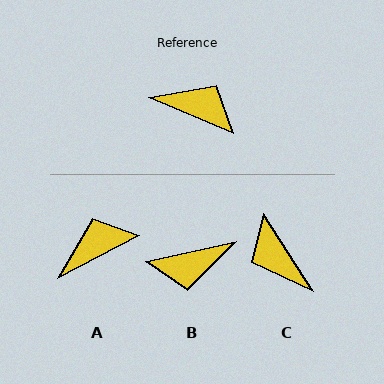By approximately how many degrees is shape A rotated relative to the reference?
Approximately 51 degrees counter-clockwise.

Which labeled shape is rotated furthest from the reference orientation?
C, about 145 degrees away.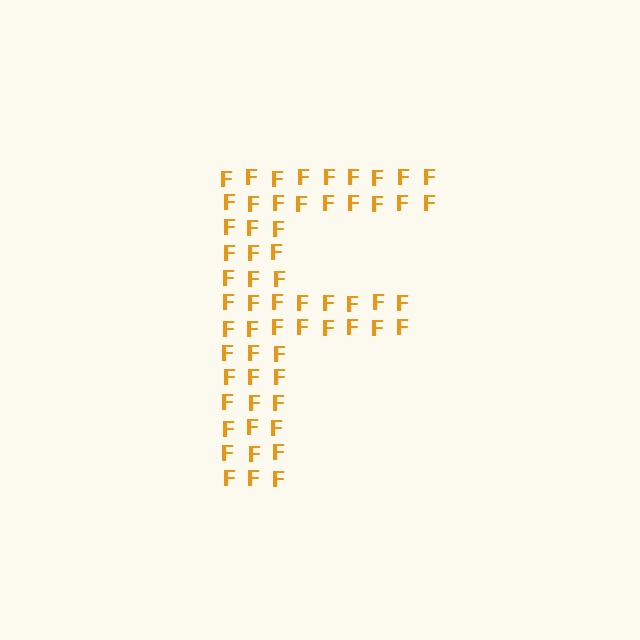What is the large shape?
The large shape is the letter F.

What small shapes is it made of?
It is made of small letter F's.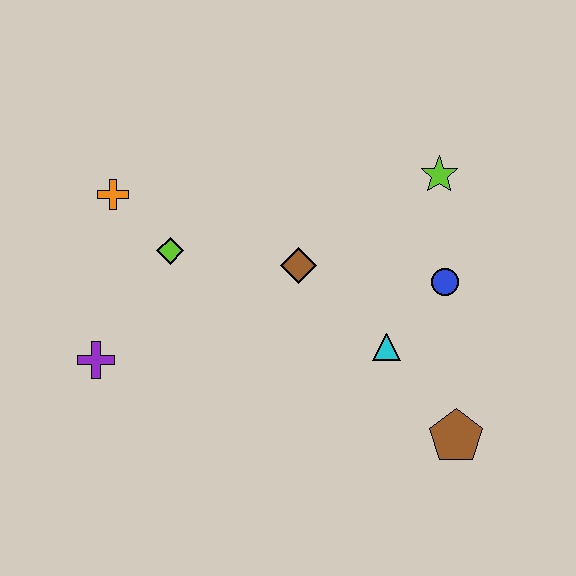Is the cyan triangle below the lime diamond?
Yes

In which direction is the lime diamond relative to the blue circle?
The lime diamond is to the left of the blue circle.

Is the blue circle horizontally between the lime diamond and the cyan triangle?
No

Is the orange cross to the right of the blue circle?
No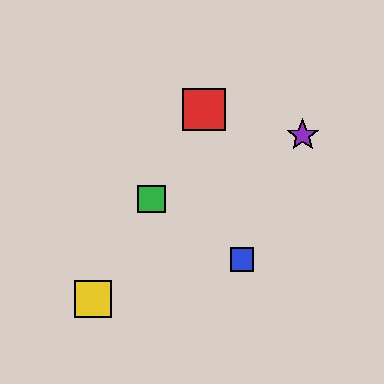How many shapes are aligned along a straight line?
3 shapes (the red square, the green square, the yellow square) are aligned along a straight line.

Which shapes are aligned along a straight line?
The red square, the green square, the yellow square are aligned along a straight line.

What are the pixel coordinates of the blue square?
The blue square is at (242, 259).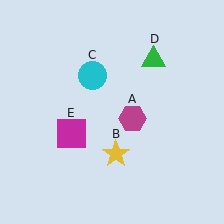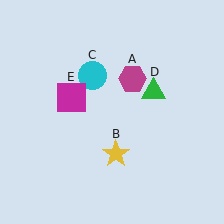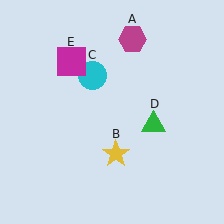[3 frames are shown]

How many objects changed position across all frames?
3 objects changed position: magenta hexagon (object A), green triangle (object D), magenta square (object E).